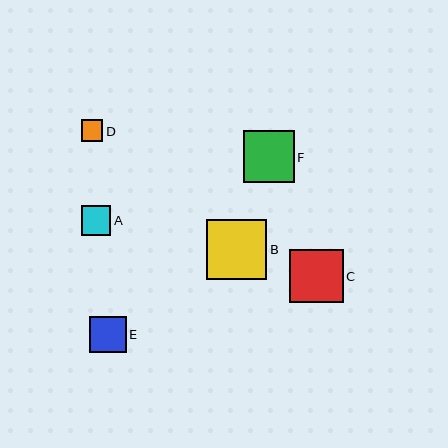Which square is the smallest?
Square D is the smallest with a size of approximately 22 pixels.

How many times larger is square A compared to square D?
Square A is approximately 1.4 times the size of square D.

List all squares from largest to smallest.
From largest to smallest: B, C, F, E, A, D.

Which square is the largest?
Square B is the largest with a size of approximately 60 pixels.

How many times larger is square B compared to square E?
Square B is approximately 1.7 times the size of square E.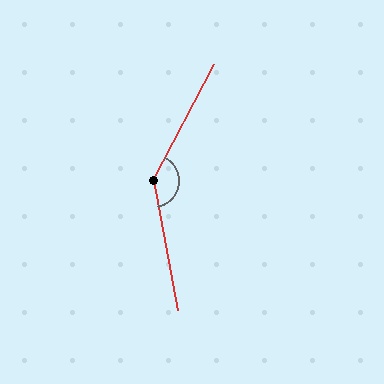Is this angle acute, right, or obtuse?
It is obtuse.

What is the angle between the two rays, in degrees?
Approximately 141 degrees.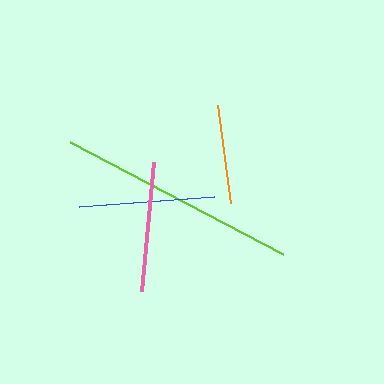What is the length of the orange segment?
The orange segment is approximately 99 pixels long.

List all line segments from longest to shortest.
From longest to shortest: lime, blue, pink, orange.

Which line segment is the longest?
The lime line is the longest at approximately 240 pixels.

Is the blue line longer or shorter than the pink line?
The blue line is longer than the pink line.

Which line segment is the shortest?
The orange line is the shortest at approximately 99 pixels.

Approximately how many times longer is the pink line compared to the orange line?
The pink line is approximately 1.3 times the length of the orange line.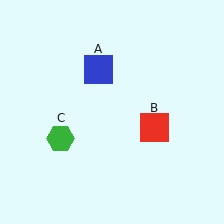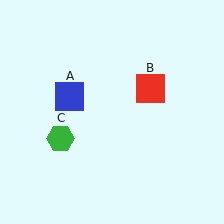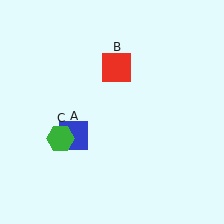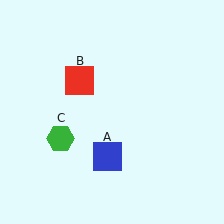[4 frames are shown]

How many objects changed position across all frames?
2 objects changed position: blue square (object A), red square (object B).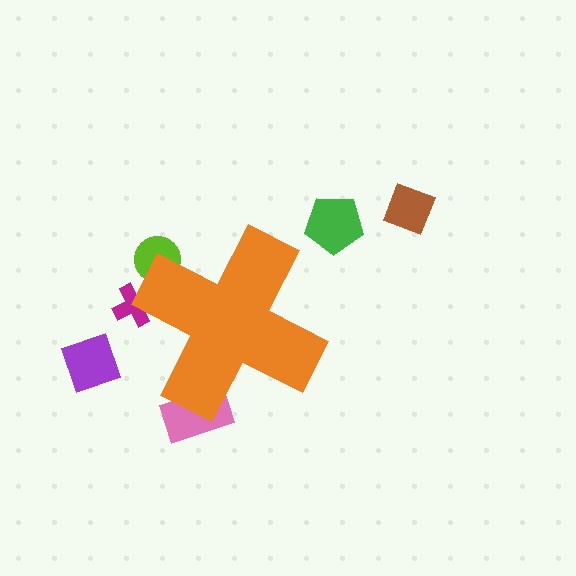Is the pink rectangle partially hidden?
Yes, the pink rectangle is partially hidden behind the orange cross.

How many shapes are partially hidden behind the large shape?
3 shapes are partially hidden.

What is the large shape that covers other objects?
An orange cross.